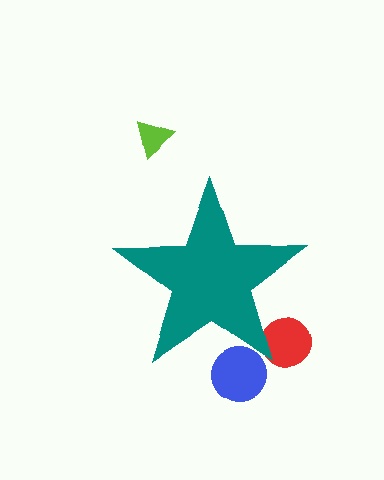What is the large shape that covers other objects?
A teal star.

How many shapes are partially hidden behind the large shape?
2 shapes are partially hidden.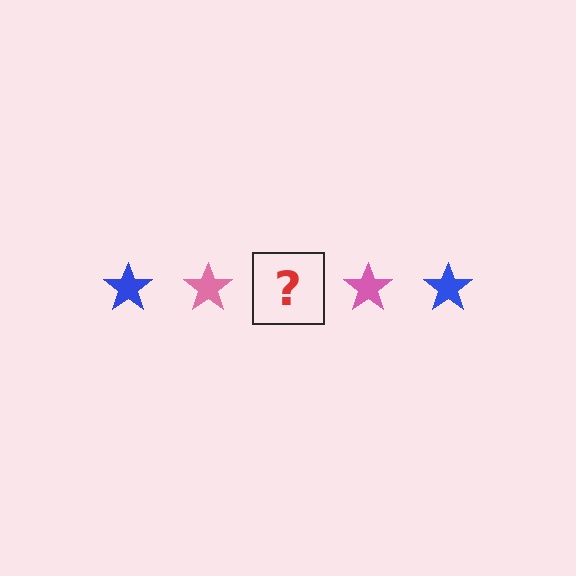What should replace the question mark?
The question mark should be replaced with a blue star.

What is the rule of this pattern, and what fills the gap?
The rule is that the pattern cycles through blue, pink stars. The gap should be filled with a blue star.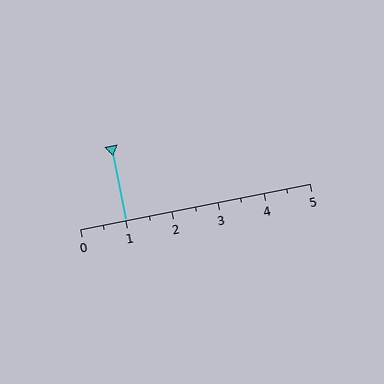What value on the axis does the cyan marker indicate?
The marker indicates approximately 1.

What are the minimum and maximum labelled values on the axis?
The axis runs from 0 to 5.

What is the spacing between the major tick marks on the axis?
The major ticks are spaced 1 apart.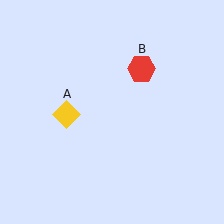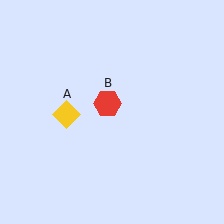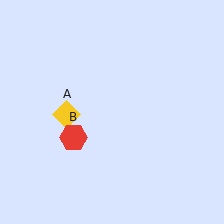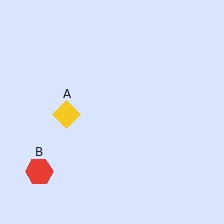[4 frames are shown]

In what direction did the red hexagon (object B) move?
The red hexagon (object B) moved down and to the left.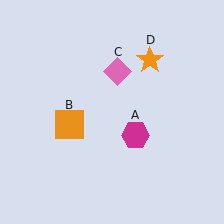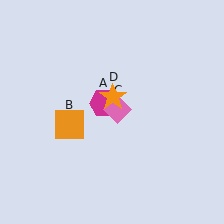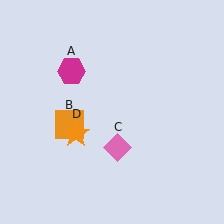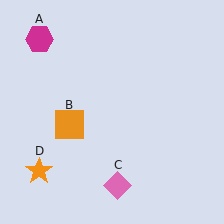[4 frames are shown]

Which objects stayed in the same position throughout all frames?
Orange square (object B) remained stationary.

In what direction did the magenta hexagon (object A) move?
The magenta hexagon (object A) moved up and to the left.